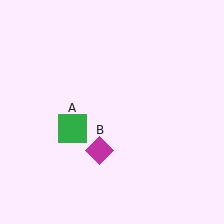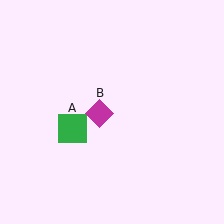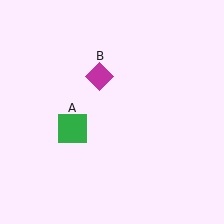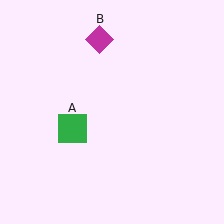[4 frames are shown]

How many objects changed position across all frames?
1 object changed position: magenta diamond (object B).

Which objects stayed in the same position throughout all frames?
Green square (object A) remained stationary.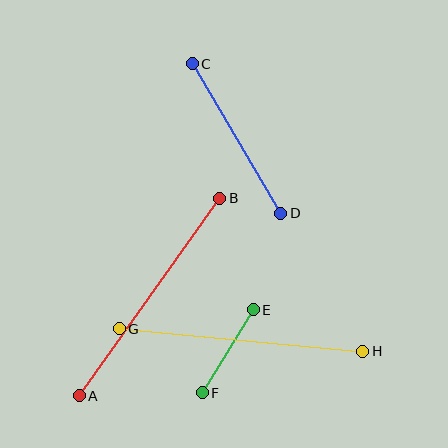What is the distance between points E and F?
The distance is approximately 98 pixels.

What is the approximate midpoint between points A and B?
The midpoint is at approximately (150, 297) pixels.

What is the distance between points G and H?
The distance is approximately 244 pixels.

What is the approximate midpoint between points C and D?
The midpoint is at approximately (237, 139) pixels.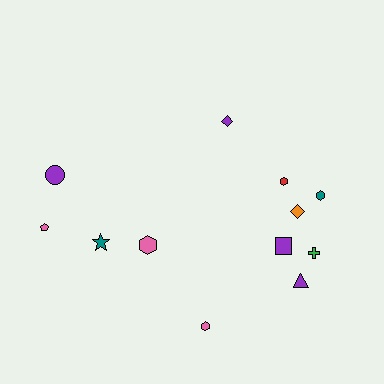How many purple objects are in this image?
There are 4 purple objects.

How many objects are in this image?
There are 12 objects.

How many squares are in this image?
There is 1 square.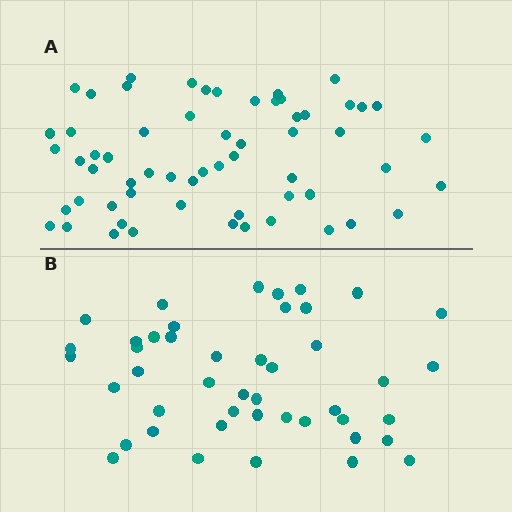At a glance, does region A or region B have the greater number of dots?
Region A (the top region) has more dots.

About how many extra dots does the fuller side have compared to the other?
Region A has approximately 15 more dots than region B.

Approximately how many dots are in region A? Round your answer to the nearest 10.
About 60 dots.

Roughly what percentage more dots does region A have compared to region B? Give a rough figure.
About 35% more.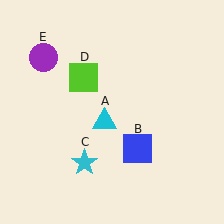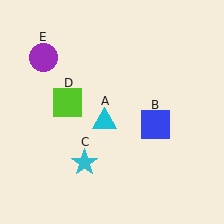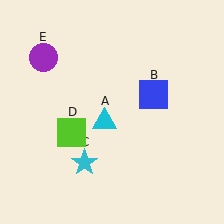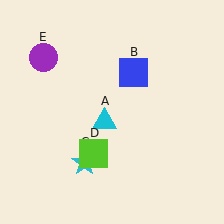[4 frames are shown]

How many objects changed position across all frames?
2 objects changed position: blue square (object B), lime square (object D).